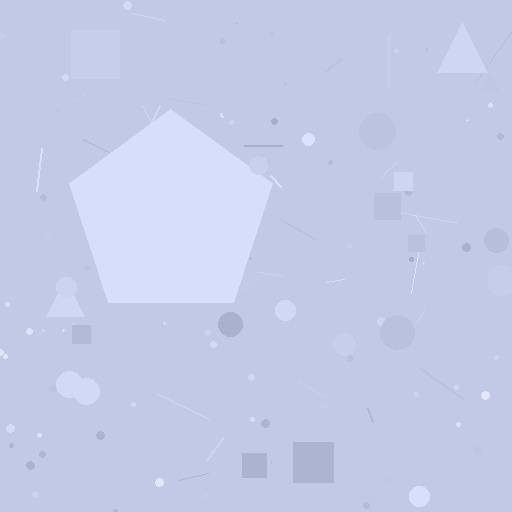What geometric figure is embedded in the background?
A pentagon is embedded in the background.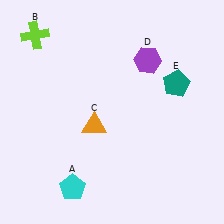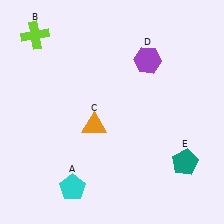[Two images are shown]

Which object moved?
The teal pentagon (E) moved down.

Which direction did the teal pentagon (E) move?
The teal pentagon (E) moved down.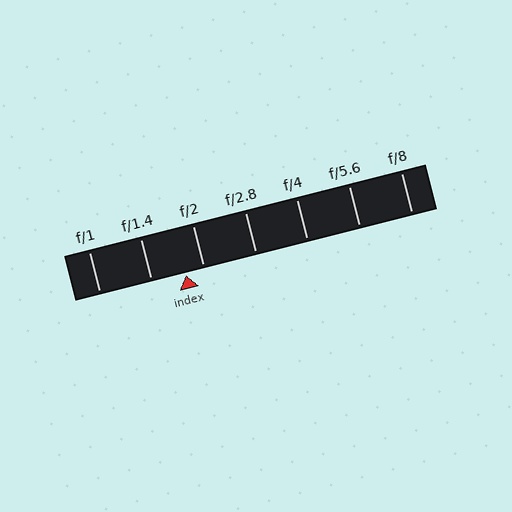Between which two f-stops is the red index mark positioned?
The index mark is between f/1.4 and f/2.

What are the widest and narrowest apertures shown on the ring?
The widest aperture shown is f/1 and the narrowest is f/8.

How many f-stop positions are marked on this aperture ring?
There are 7 f-stop positions marked.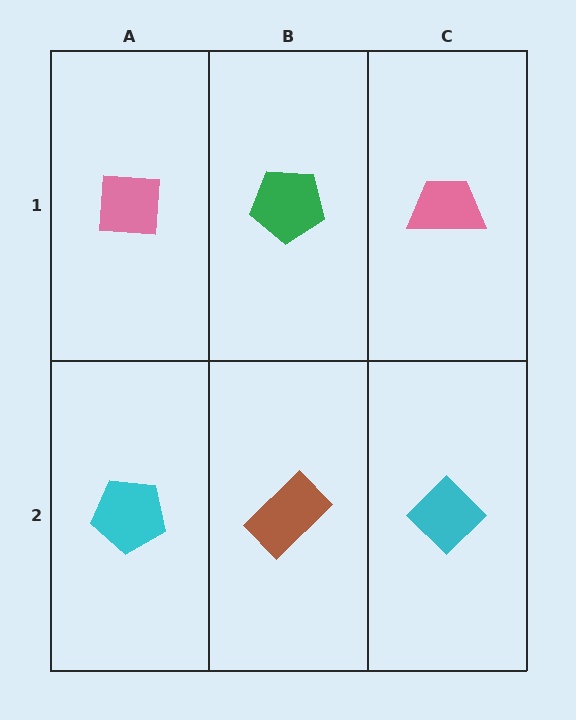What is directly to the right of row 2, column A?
A brown rectangle.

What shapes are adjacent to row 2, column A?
A pink square (row 1, column A), a brown rectangle (row 2, column B).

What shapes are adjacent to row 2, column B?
A green pentagon (row 1, column B), a cyan pentagon (row 2, column A), a cyan diamond (row 2, column C).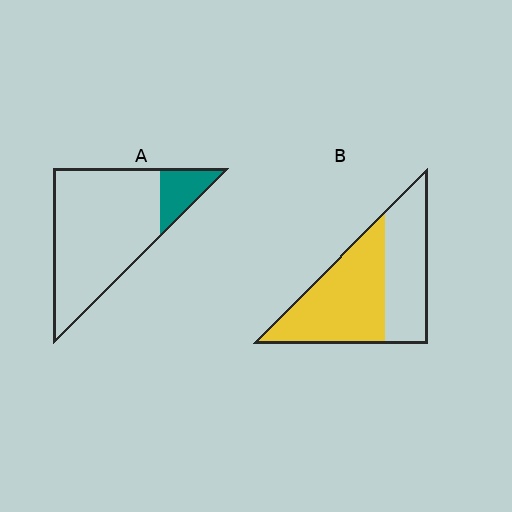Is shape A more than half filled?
No.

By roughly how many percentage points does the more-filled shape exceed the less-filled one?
By roughly 40 percentage points (B over A).